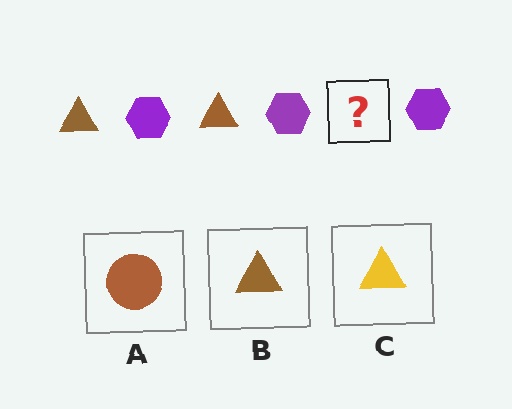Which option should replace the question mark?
Option B.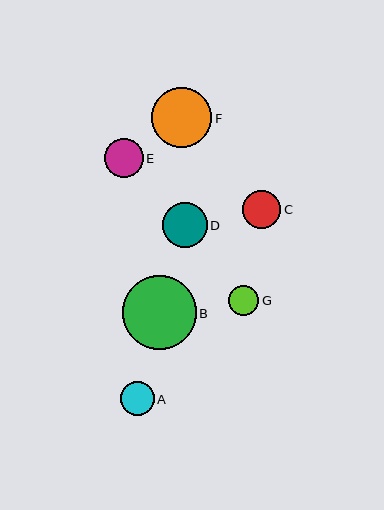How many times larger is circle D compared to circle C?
Circle D is approximately 1.2 times the size of circle C.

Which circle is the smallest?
Circle G is the smallest with a size of approximately 31 pixels.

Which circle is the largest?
Circle B is the largest with a size of approximately 74 pixels.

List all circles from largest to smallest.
From largest to smallest: B, F, D, E, C, A, G.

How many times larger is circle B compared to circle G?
Circle B is approximately 2.4 times the size of circle G.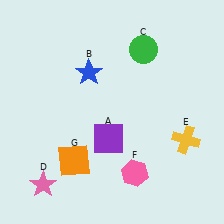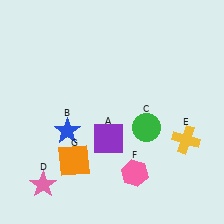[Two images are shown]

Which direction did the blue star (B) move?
The blue star (B) moved down.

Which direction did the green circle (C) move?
The green circle (C) moved down.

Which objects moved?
The objects that moved are: the blue star (B), the green circle (C).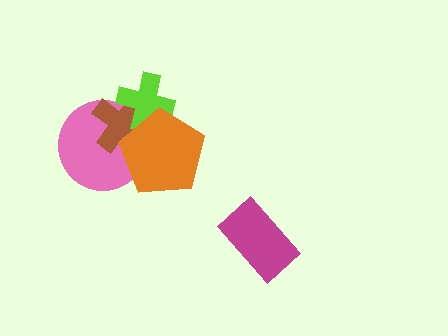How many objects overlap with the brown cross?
3 objects overlap with the brown cross.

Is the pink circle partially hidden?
Yes, it is partially covered by another shape.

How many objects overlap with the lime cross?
3 objects overlap with the lime cross.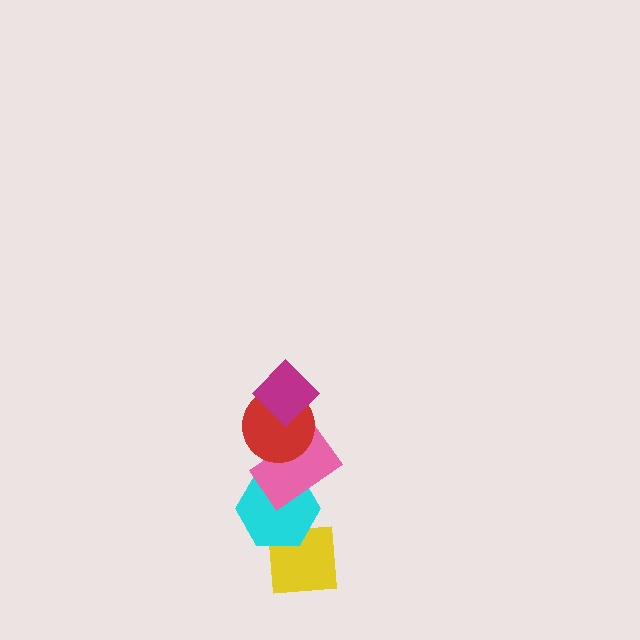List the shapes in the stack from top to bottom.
From top to bottom: the magenta diamond, the red circle, the pink rectangle, the cyan hexagon, the yellow square.